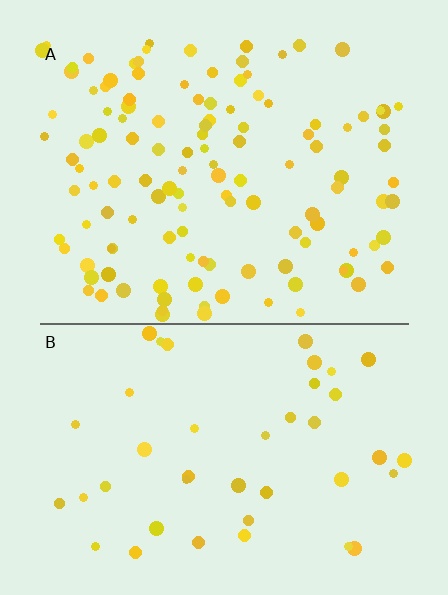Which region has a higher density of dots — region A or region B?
A (the top).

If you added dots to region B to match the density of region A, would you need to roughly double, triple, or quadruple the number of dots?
Approximately triple.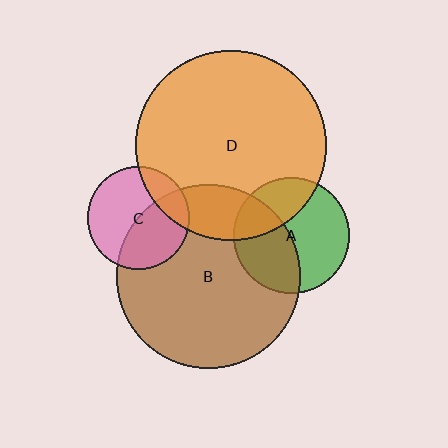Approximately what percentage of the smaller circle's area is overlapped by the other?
Approximately 40%.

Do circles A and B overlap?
Yes.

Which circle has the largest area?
Circle D (orange).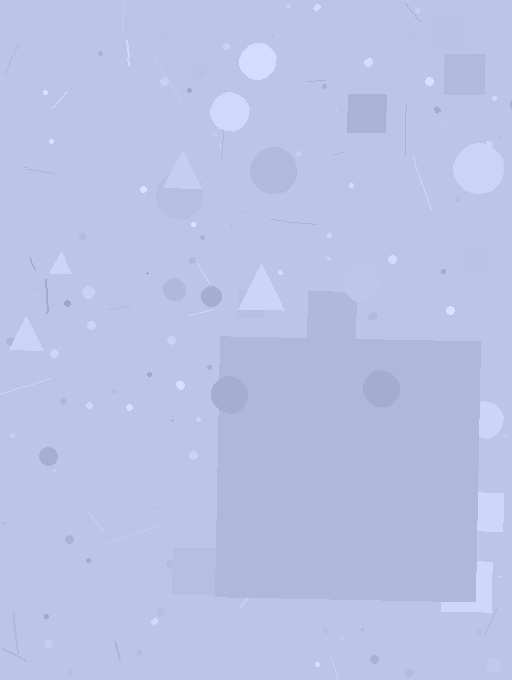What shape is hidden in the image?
A square is hidden in the image.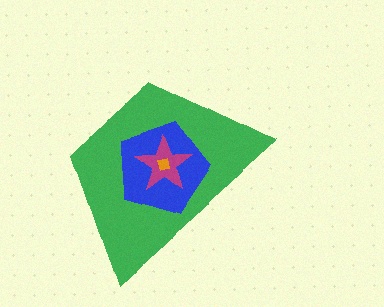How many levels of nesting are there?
4.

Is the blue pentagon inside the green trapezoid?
Yes.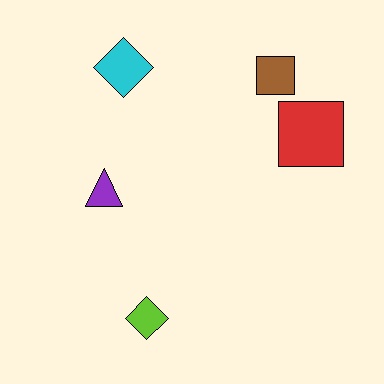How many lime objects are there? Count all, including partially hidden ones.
There is 1 lime object.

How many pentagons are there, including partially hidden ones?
There are no pentagons.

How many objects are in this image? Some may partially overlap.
There are 5 objects.